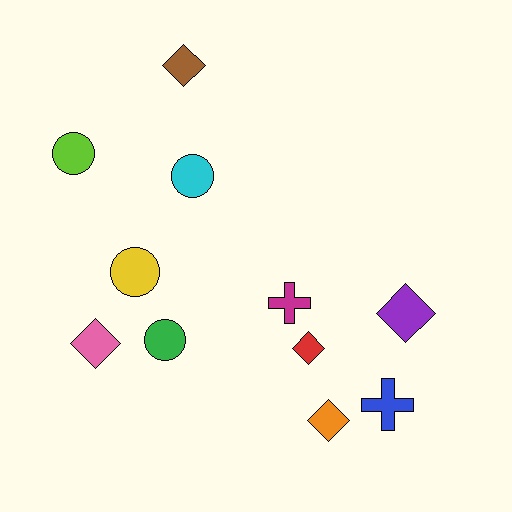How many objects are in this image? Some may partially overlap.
There are 11 objects.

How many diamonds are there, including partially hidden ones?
There are 5 diamonds.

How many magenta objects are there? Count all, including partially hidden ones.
There is 1 magenta object.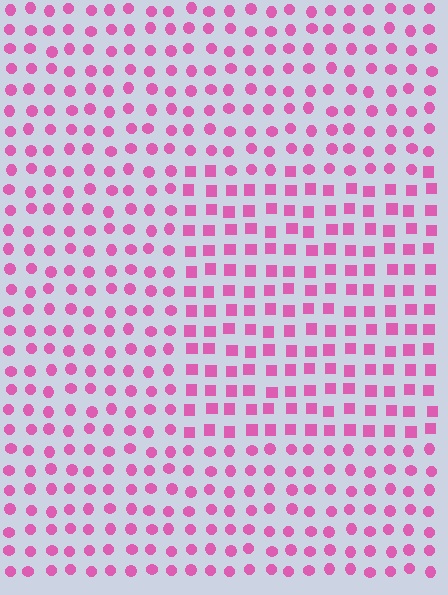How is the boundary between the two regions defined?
The boundary is defined by a change in element shape: squares inside vs. circles outside. All elements share the same color and spacing.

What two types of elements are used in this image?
The image uses squares inside the rectangle region and circles outside it.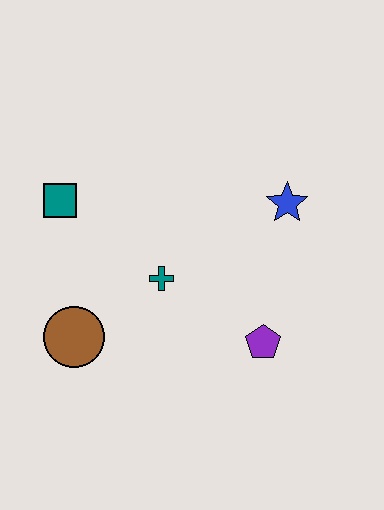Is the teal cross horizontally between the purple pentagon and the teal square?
Yes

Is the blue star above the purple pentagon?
Yes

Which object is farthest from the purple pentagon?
The teal square is farthest from the purple pentagon.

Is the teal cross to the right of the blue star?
No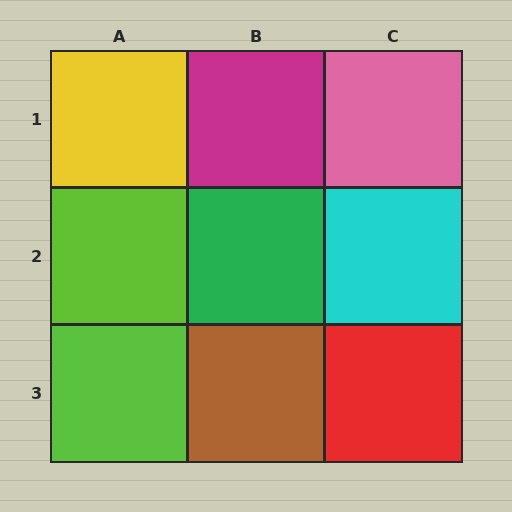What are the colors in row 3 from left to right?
Lime, brown, red.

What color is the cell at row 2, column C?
Cyan.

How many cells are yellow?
1 cell is yellow.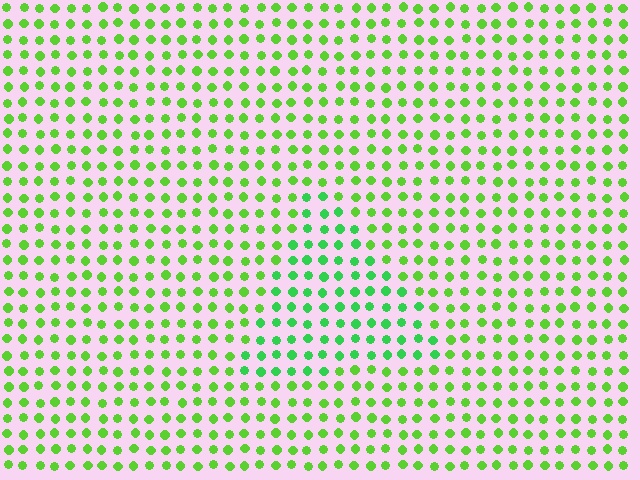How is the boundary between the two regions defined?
The boundary is defined purely by a slight shift in hue (about 27 degrees). Spacing, size, and orientation are identical on both sides.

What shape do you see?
I see a triangle.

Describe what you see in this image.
The image is filled with small lime elements in a uniform arrangement. A triangle-shaped region is visible where the elements are tinted to a slightly different hue, forming a subtle color boundary.